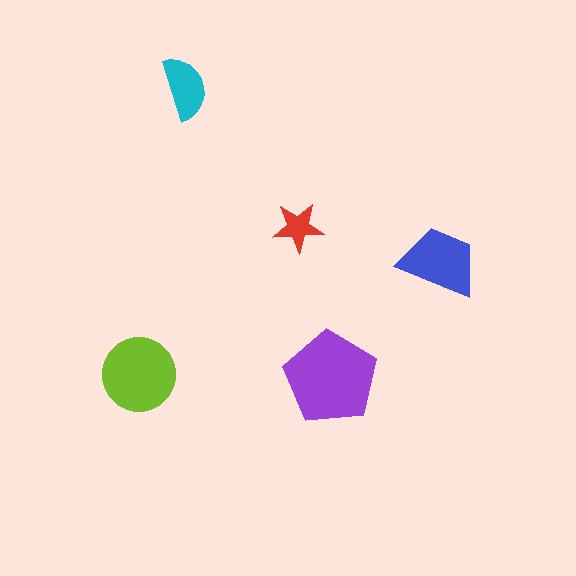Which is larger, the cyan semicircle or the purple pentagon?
The purple pentagon.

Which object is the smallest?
The red star.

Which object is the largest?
The purple pentagon.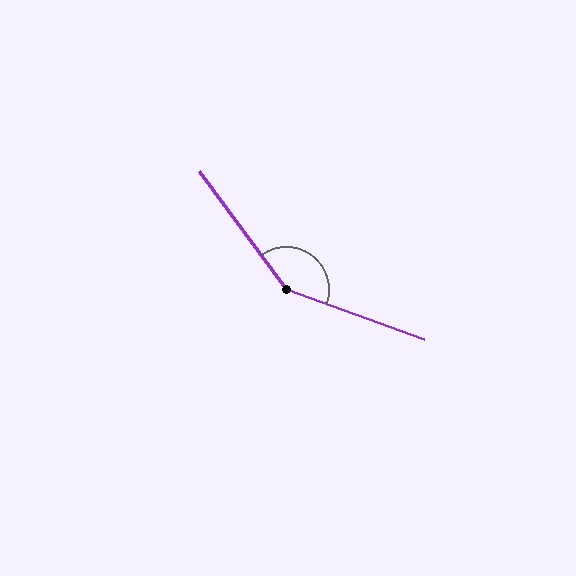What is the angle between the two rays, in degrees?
Approximately 146 degrees.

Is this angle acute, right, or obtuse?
It is obtuse.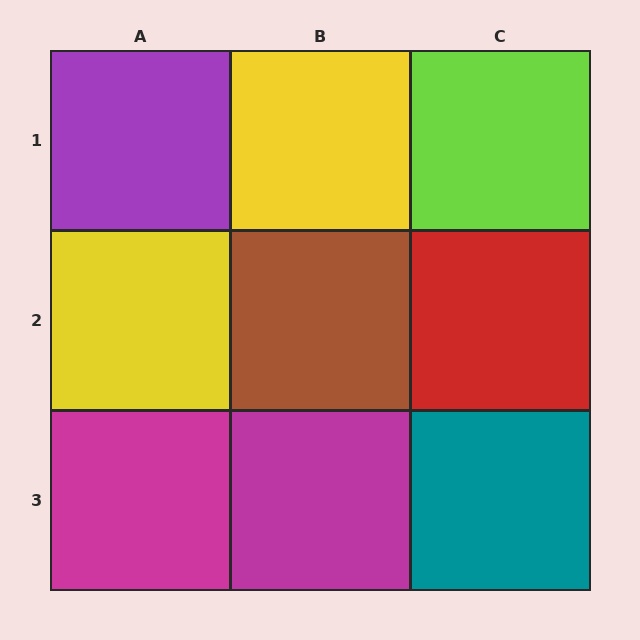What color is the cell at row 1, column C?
Lime.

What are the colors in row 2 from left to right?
Yellow, brown, red.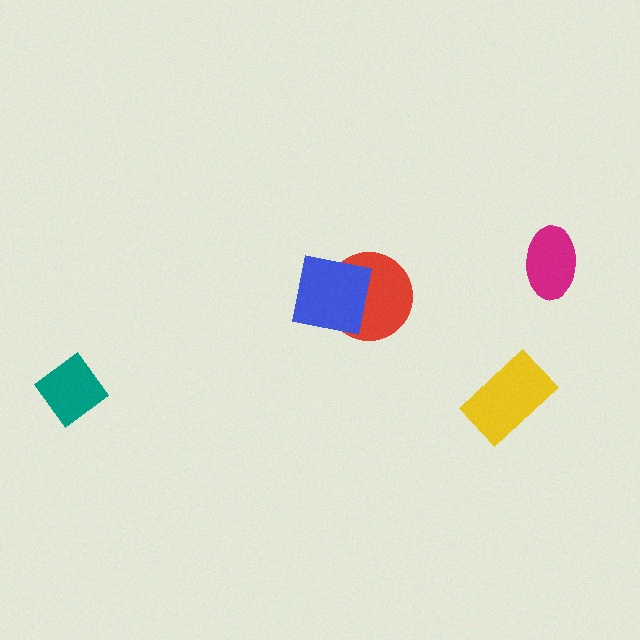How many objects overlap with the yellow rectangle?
0 objects overlap with the yellow rectangle.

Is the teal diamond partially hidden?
No, no other shape covers it.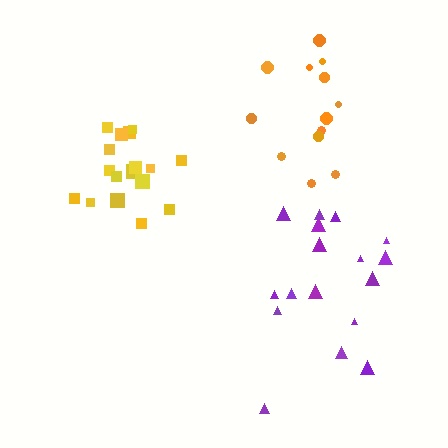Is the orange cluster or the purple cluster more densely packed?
Orange.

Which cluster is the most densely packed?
Yellow.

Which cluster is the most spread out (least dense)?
Purple.